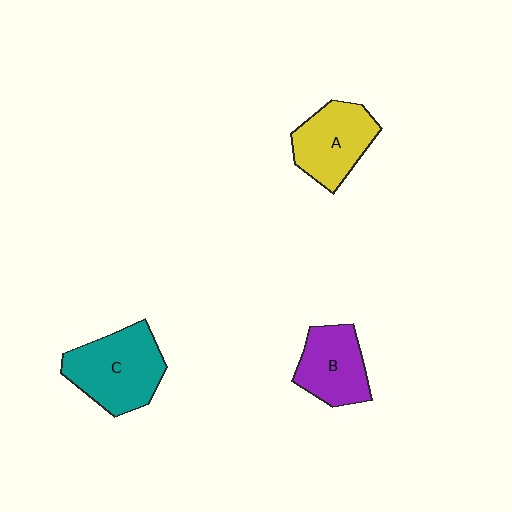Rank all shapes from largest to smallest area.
From largest to smallest: C (teal), A (yellow), B (purple).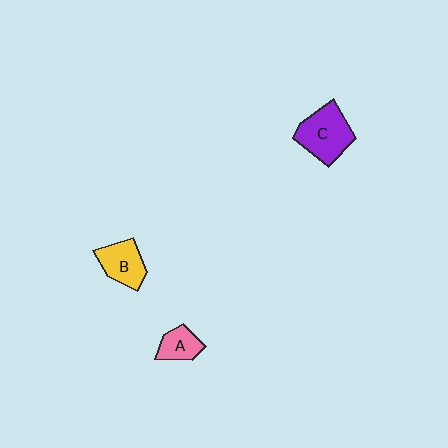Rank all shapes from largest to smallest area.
From largest to smallest: C (purple), B (yellow), A (pink).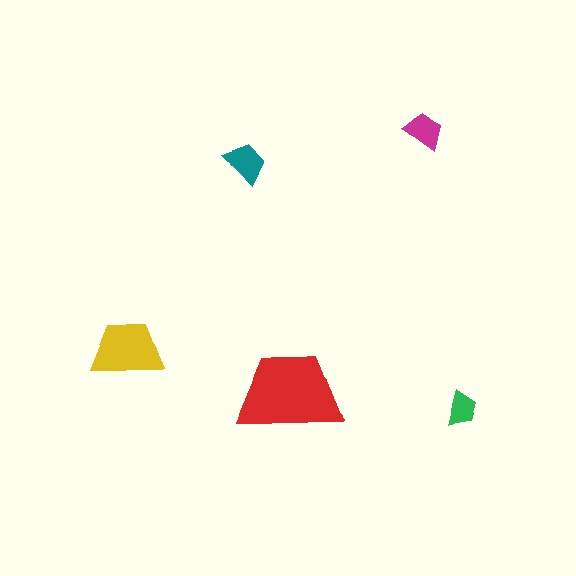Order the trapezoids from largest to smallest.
the red one, the yellow one, the teal one, the magenta one, the green one.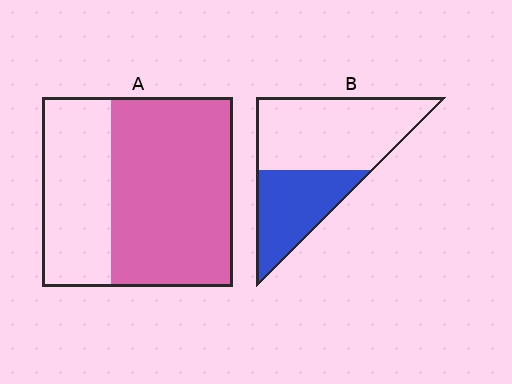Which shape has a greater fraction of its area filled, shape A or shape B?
Shape A.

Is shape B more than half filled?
No.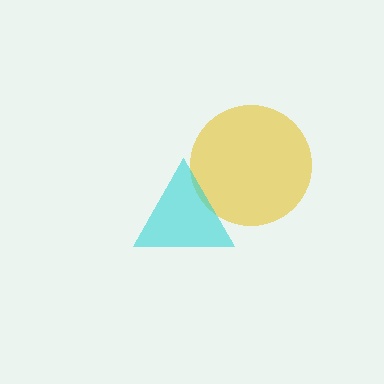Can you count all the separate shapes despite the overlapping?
Yes, there are 2 separate shapes.